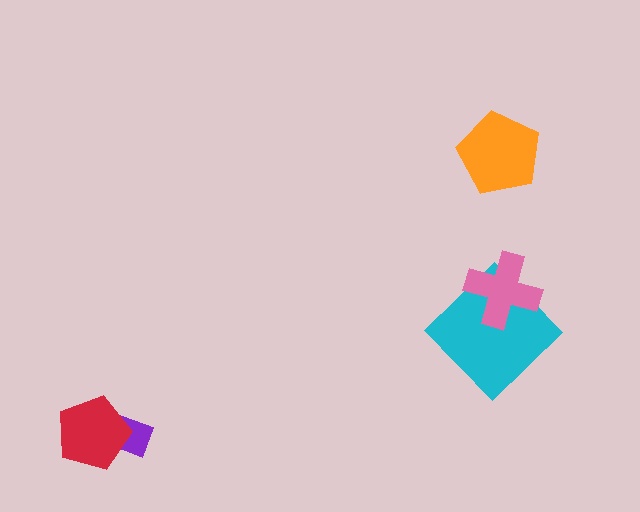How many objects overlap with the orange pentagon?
0 objects overlap with the orange pentagon.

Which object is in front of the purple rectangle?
The red pentagon is in front of the purple rectangle.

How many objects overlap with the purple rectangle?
1 object overlaps with the purple rectangle.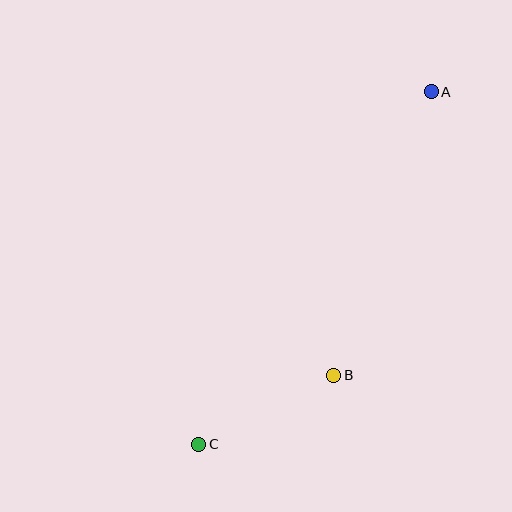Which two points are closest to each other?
Points B and C are closest to each other.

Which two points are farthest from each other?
Points A and C are farthest from each other.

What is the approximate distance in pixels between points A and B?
The distance between A and B is approximately 300 pixels.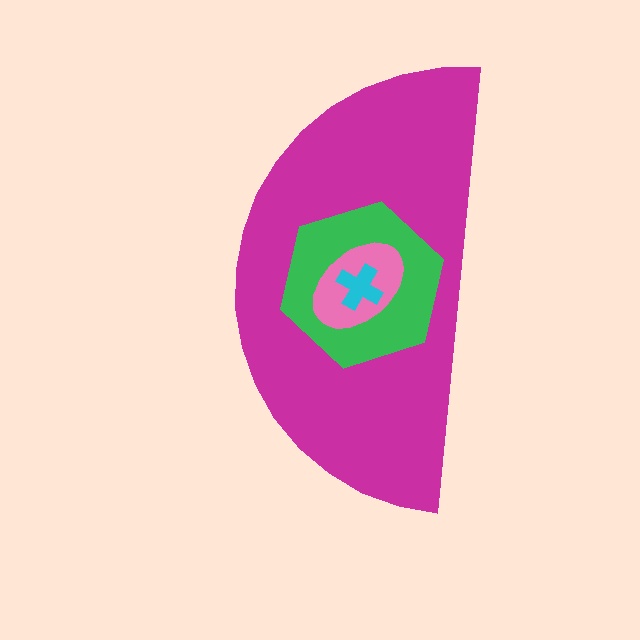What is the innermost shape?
The cyan cross.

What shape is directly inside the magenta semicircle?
The green hexagon.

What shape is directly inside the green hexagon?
The pink ellipse.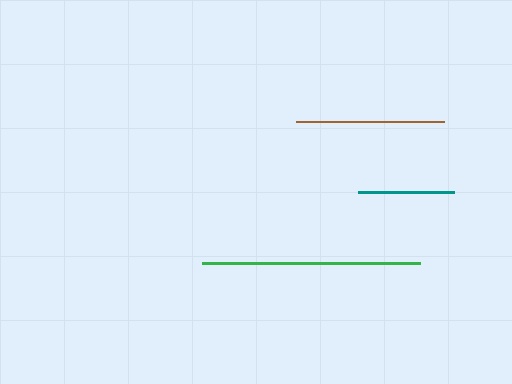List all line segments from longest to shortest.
From longest to shortest: green, brown, teal.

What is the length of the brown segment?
The brown segment is approximately 147 pixels long.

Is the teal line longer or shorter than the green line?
The green line is longer than the teal line.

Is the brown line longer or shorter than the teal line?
The brown line is longer than the teal line.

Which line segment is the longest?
The green line is the longest at approximately 217 pixels.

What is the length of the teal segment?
The teal segment is approximately 96 pixels long.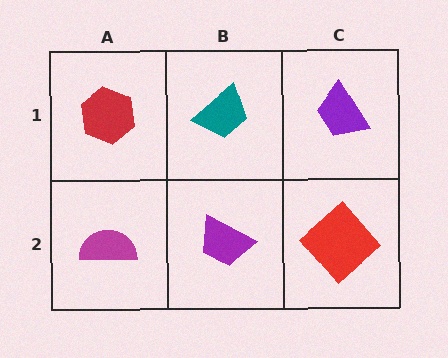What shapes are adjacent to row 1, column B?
A purple trapezoid (row 2, column B), a red hexagon (row 1, column A), a purple trapezoid (row 1, column C).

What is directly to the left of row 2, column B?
A magenta semicircle.